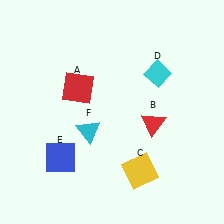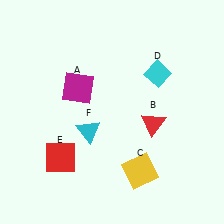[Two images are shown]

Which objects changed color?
A changed from red to magenta. E changed from blue to red.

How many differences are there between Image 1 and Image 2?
There are 2 differences between the two images.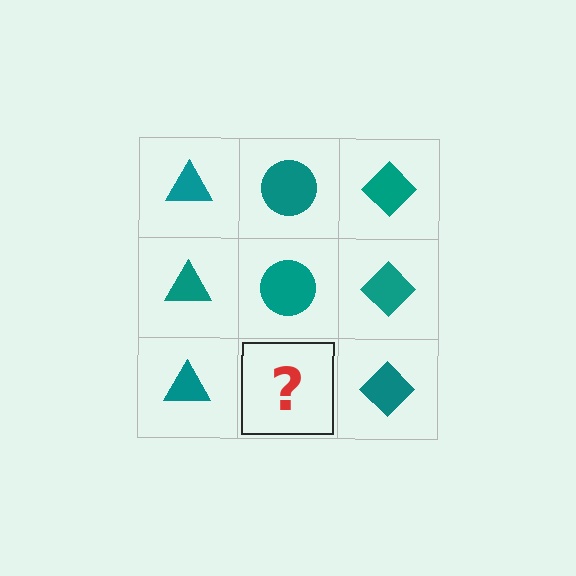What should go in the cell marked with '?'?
The missing cell should contain a teal circle.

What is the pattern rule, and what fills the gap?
The rule is that each column has a consistent shape. The gap should be filled with a teal circle.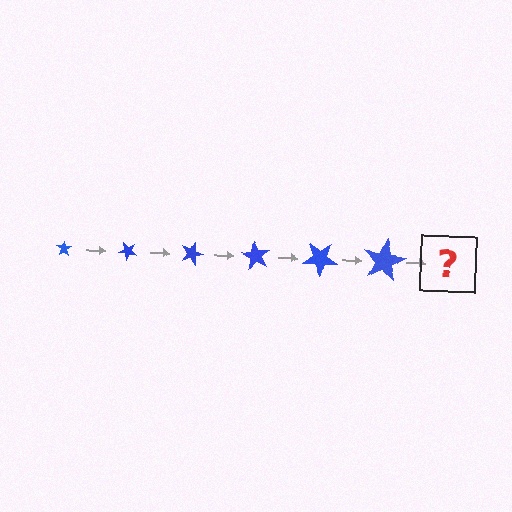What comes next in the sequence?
The next element should be a star, larger than the previous one and rotated 270 degrees from the start.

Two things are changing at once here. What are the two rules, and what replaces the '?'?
The two rules are that the star grows larger each step and it rotates 45 degrees each step. The '?' should be a star, larger than the previous one and rotated 270 degrees from the start.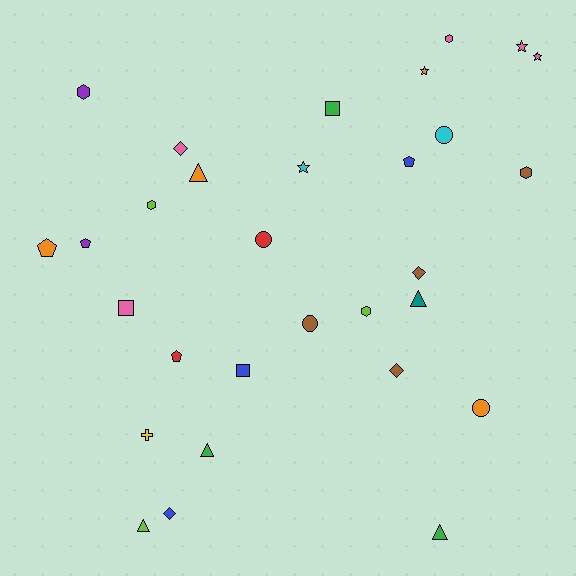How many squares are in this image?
There are 3 squares.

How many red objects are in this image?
There are 2 red objects.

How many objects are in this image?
There are 30 objects.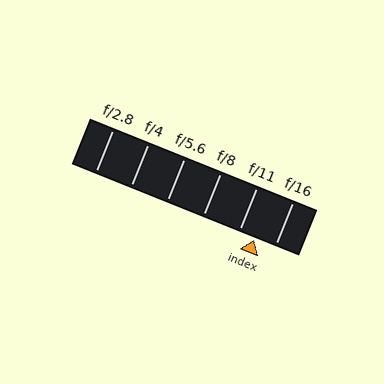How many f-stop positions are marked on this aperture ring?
There are 6 f-stop positions marked.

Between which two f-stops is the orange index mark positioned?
The index mark is between f/11 and f/16.